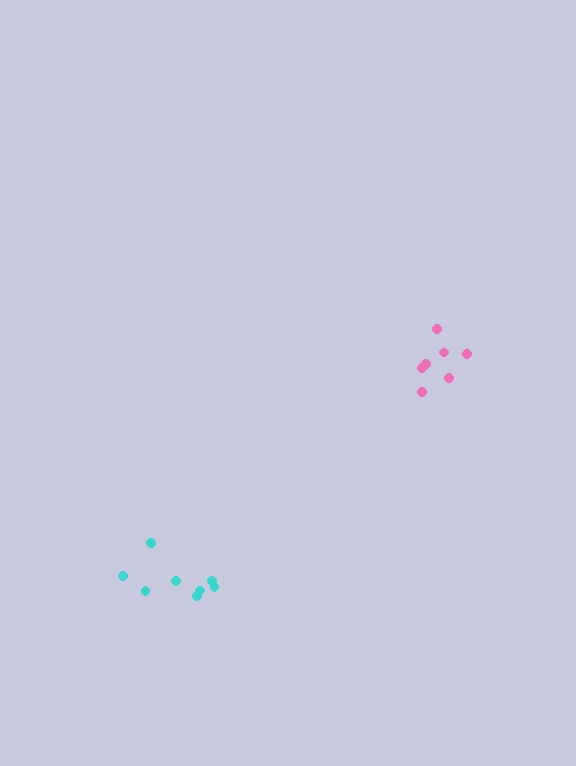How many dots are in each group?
Group 1: 8 dots, Group 2: 7 dots (15 total).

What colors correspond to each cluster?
The clusters are colored: cyan, pink.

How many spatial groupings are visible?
There are 2 spatial groupings.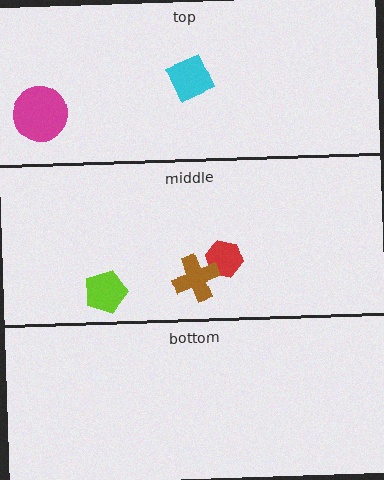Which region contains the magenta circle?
The top region.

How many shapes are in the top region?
2.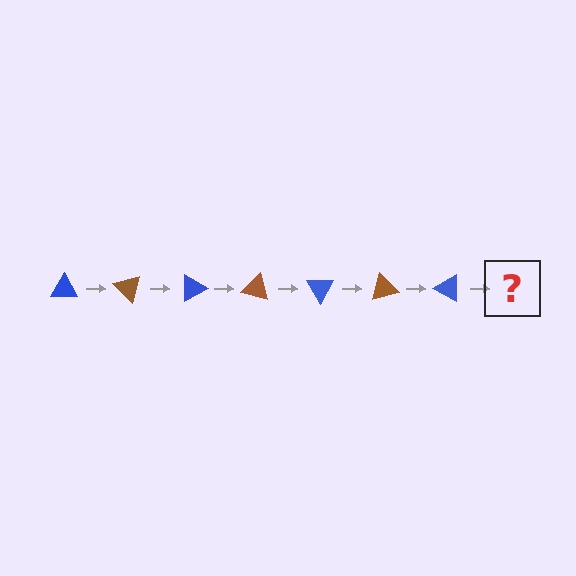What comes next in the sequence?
The next element should be a brown triangle, rotated 315 degrees from the start.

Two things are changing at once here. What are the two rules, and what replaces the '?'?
The two rules are that it rotates 45 degrees each step and the color cycles through blue and brown. The '?' should be a brown triangle, rotated 315 degrees from the start.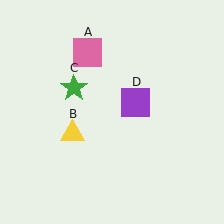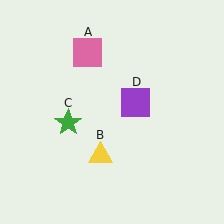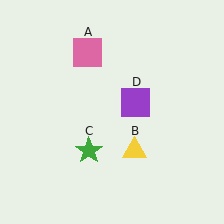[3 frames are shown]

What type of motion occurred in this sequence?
The yellow triangle (object B), green star (object C) rotated counterclockwise around the center of the scene.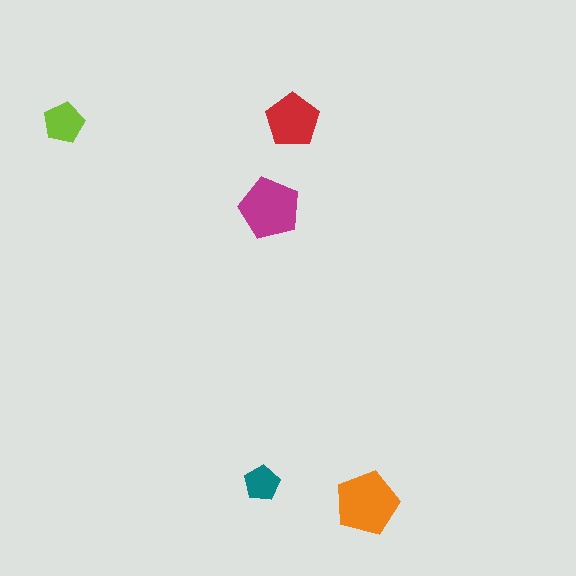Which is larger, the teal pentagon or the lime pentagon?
The lime one.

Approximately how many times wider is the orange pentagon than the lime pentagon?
About 1.5 times wider.